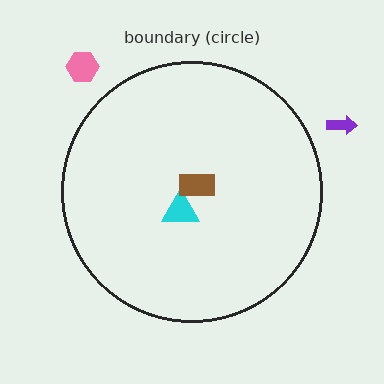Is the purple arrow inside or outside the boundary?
Outside.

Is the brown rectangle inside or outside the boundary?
Inside.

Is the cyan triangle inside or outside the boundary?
Inside.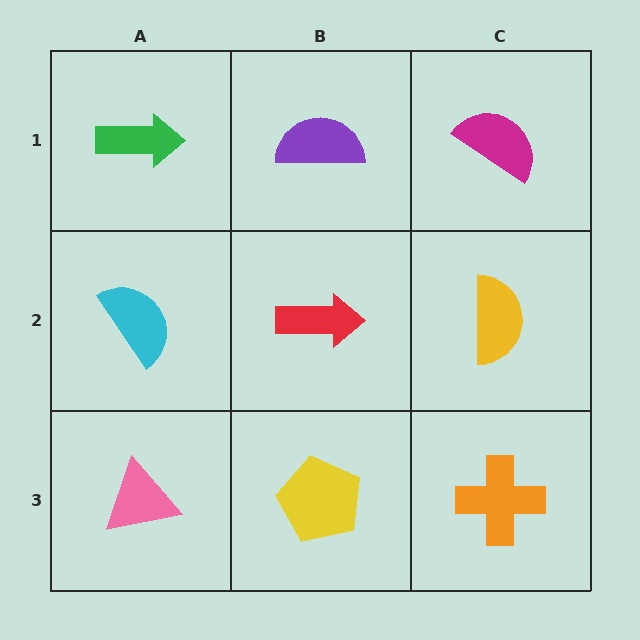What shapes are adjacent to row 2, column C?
A magenta semicircle (row 1, column C), an orange cross (row 3, column C), a red arrow (row 2, column B).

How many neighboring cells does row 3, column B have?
3.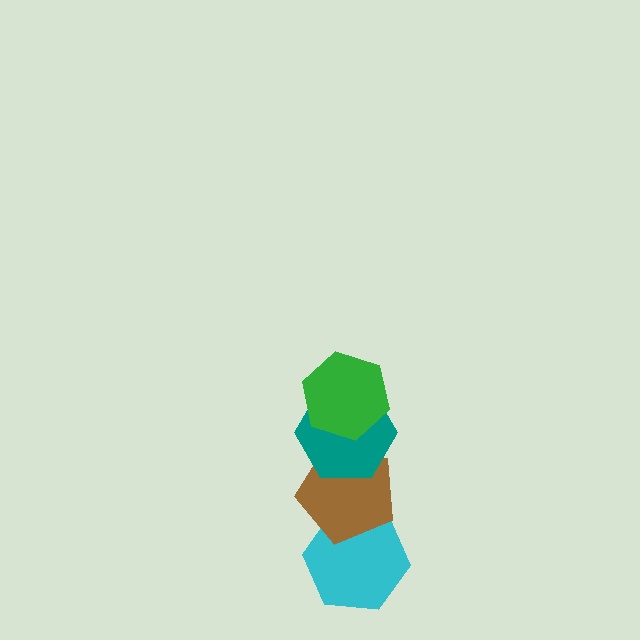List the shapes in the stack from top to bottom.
From top to bottom: the green hexagon, the teal hexagon, the brown pentagon, the cyan hexagon.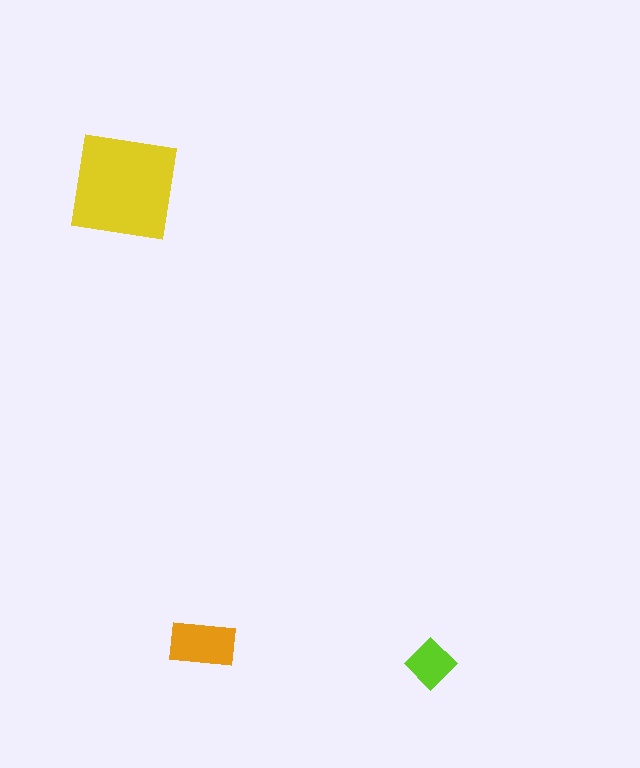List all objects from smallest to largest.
The lime diamond, the orange rectangle, the yellow square.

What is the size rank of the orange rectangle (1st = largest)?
2nd.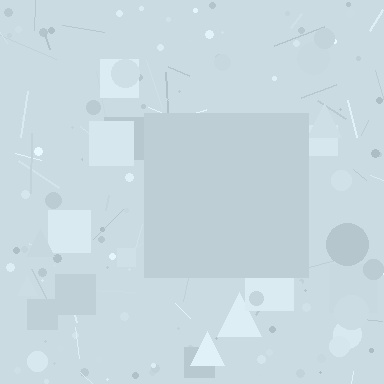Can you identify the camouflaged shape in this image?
The camouflaged shape is a square.